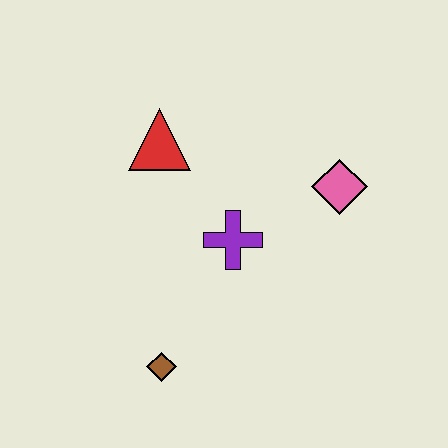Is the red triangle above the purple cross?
Yes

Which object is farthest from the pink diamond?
The brown diamond is farthest from the pink diamond.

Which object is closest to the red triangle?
The purple cross is closest to the red triangle.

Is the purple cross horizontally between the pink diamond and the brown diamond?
Yes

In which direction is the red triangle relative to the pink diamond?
The red triangle is to the left of the pink diamond.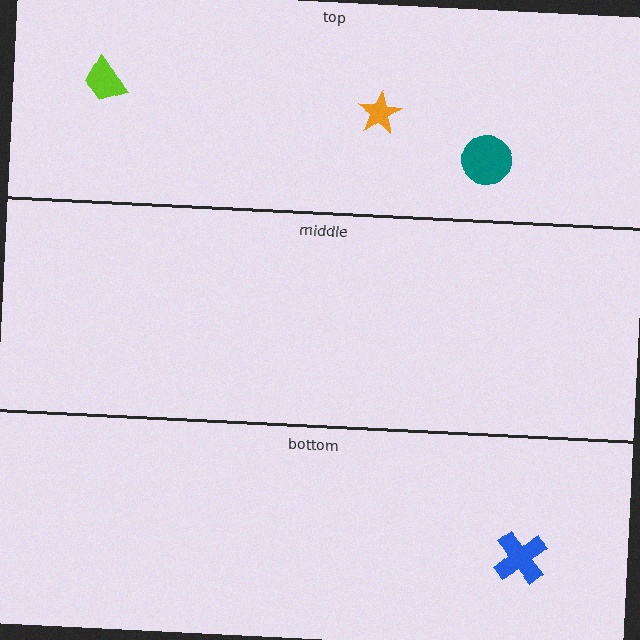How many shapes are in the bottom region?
1.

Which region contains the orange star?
The top region.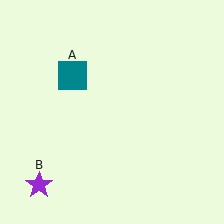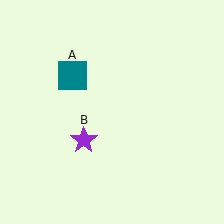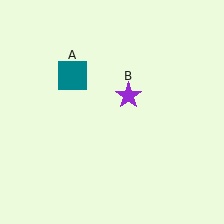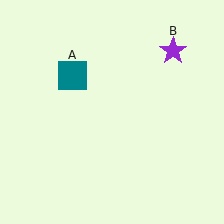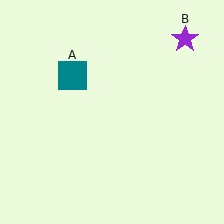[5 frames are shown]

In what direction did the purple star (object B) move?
The purple star (object B) moved up and to the right.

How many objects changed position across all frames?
1 object changed position: purple star (object B).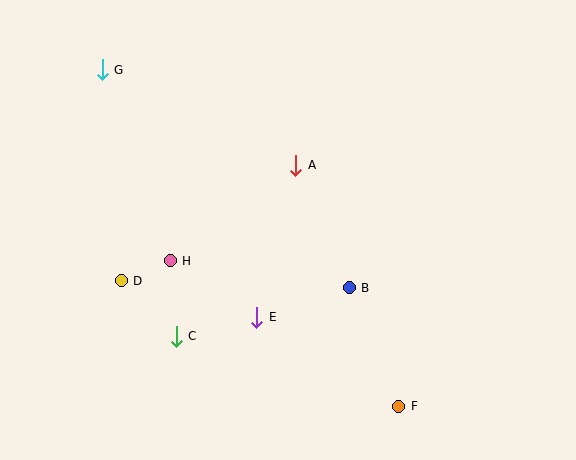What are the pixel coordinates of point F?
Point F is at (399, 406).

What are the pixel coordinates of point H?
Point H is at (170, 261).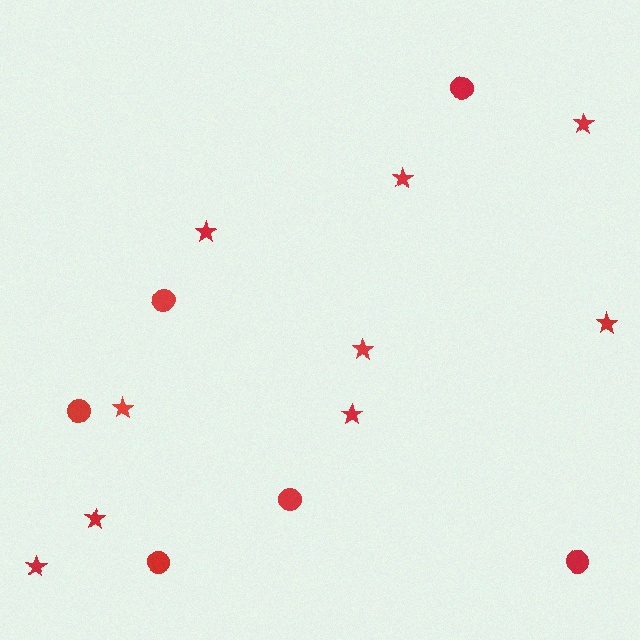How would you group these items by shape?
There are 2 groups: one group of circles (6) and one group of stars (9).